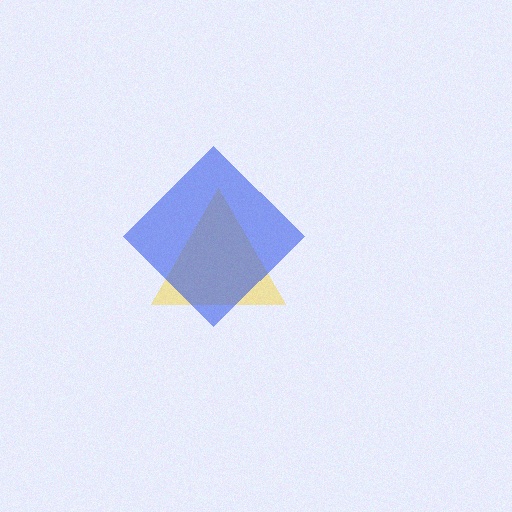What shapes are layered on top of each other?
The layered shapes are: a yellow triangle, a blue diamond.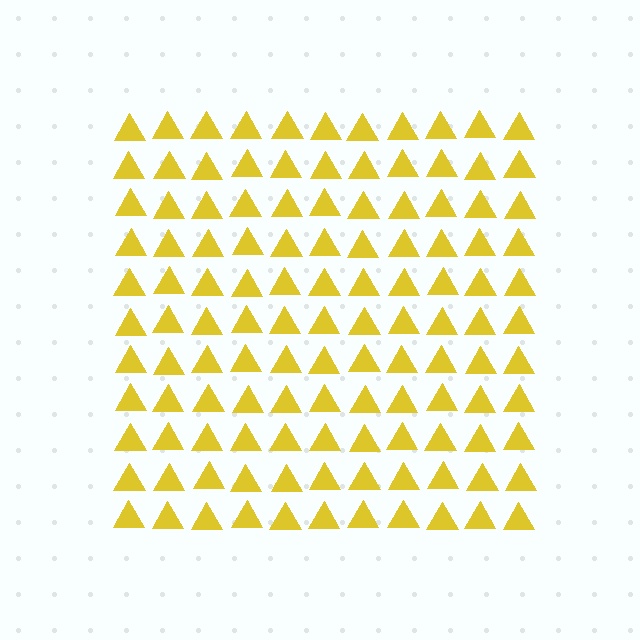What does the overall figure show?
The overall figure shows a square.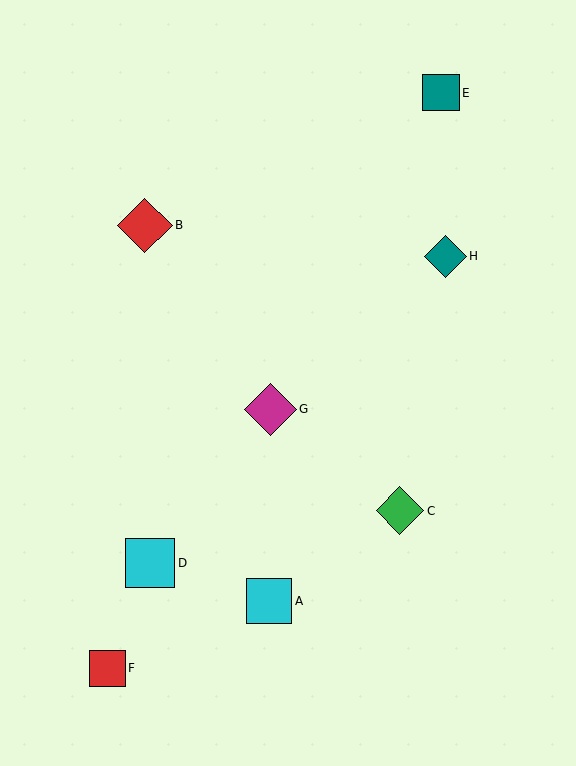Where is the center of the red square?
The center of the red square is at (107, 668).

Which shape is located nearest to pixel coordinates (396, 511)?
The green diamond (labeled C) at (400, 511) is nearest to that location.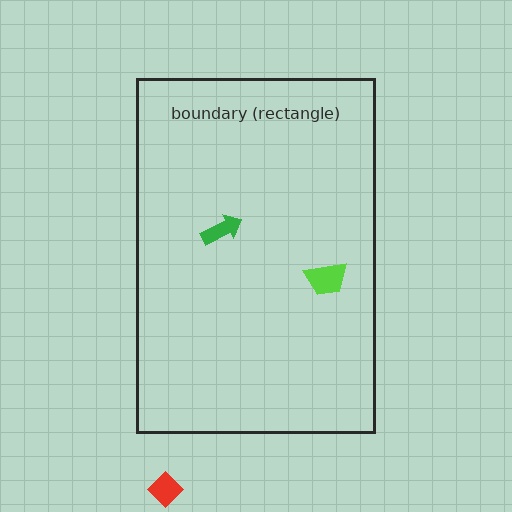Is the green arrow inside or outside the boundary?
Inside.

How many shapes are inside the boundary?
2 inside, 1 outside.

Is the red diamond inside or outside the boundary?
Outside.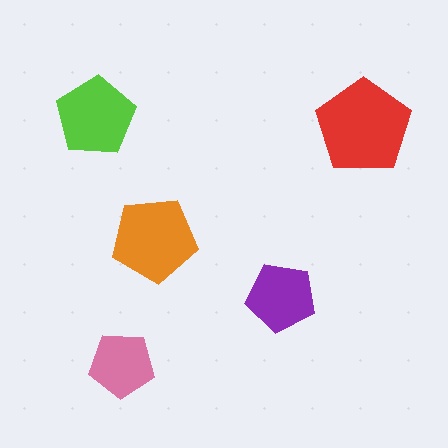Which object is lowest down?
The pink pentagon is bottommost.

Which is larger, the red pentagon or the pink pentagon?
The red one.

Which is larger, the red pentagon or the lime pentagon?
The red one.